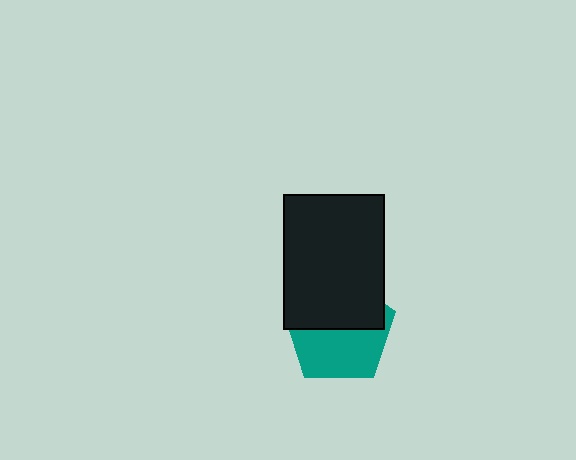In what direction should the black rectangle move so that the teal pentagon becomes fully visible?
The black rectangle should move up. That is the shortest direction to clear the overlap and leave the teal pentagon fully visible.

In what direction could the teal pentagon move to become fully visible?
The teal pentagon could move down. That would shift it out from behind the black rectangle entirely.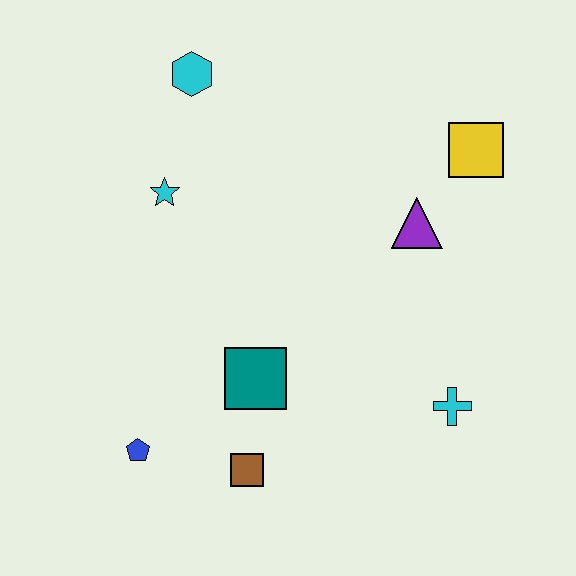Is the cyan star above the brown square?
Yes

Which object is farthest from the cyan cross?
The cyan hexagon is farthest from the cyan cross.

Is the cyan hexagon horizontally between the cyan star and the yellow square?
Yes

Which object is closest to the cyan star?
The cyan hexagon is closest to the cyan star.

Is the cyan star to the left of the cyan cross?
Yes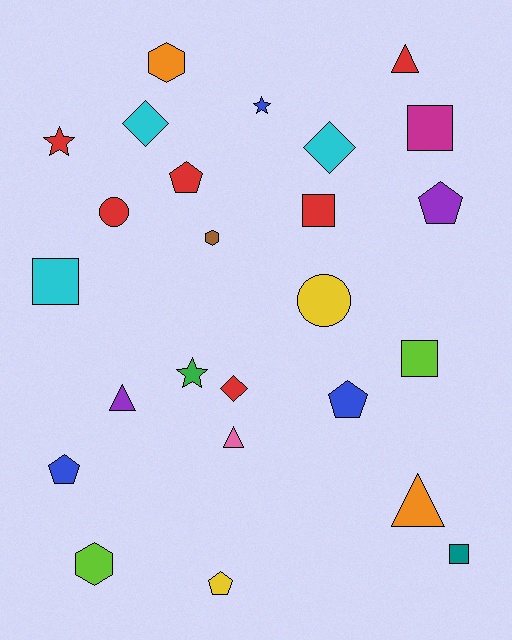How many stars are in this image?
There are 3 stars.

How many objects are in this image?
There are 25 objects.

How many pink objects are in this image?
There is 1 pink object.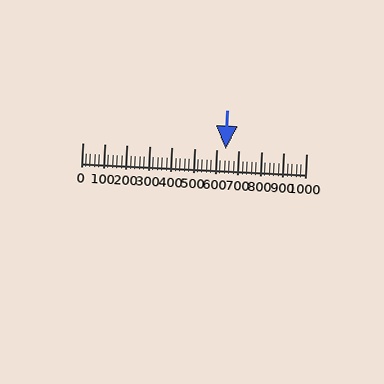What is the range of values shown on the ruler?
The ruler shows values from 0 to 1000.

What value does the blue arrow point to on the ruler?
The blue arrow points to approximately 640.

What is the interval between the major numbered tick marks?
The major tick marks are spaced 100 units apart.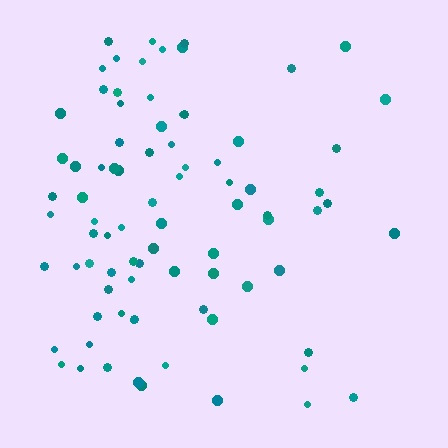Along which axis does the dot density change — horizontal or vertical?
Horizontal.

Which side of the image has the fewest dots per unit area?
The right.